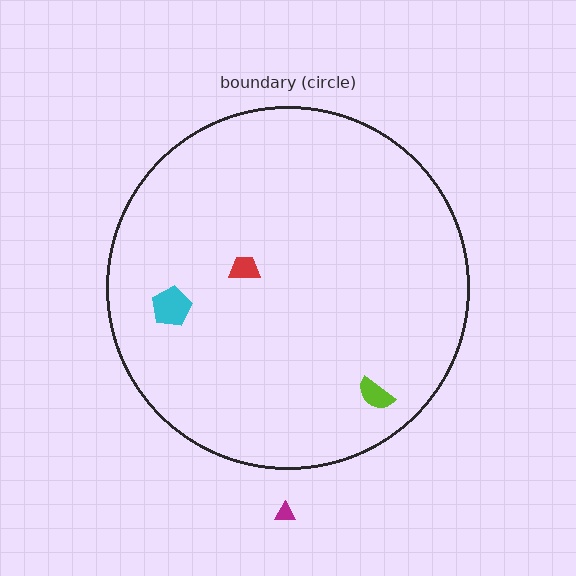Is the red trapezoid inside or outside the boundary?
Inside.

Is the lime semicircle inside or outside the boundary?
Inside.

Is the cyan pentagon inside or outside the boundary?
Inside.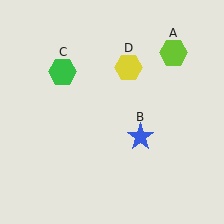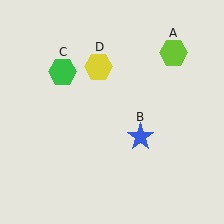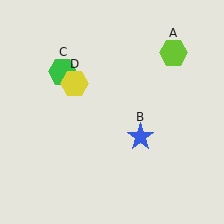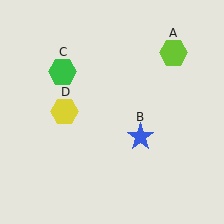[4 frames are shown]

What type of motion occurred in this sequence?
The yellow hexagon (object D) rotated counterclockwise around the center of the scene.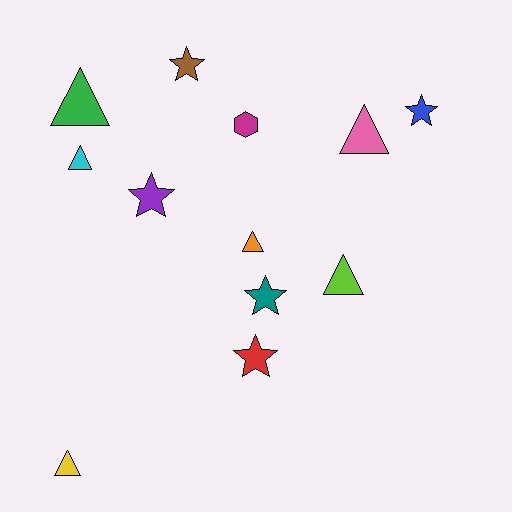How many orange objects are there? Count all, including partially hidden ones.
There is 1 orange object.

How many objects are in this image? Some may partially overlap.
There are 12 objects.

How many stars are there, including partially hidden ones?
There are 5 stars.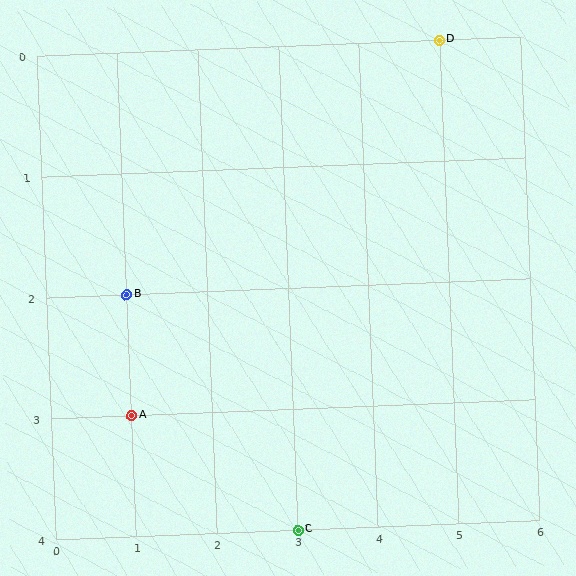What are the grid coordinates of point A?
Point A is at grid coordinates (1, 3).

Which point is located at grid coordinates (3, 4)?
Point C is at (3, 4).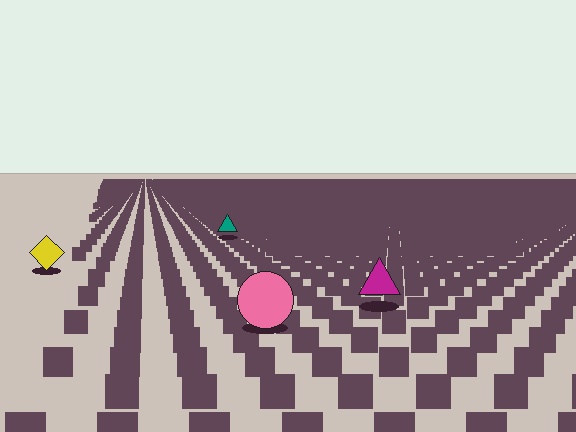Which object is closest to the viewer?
The pink circle is closest. The texture marks near it are larger and more spread out.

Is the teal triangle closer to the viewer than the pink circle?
No. The pink circle is closer — you can tell from the texture gradient: the ground texture is coarser near it.